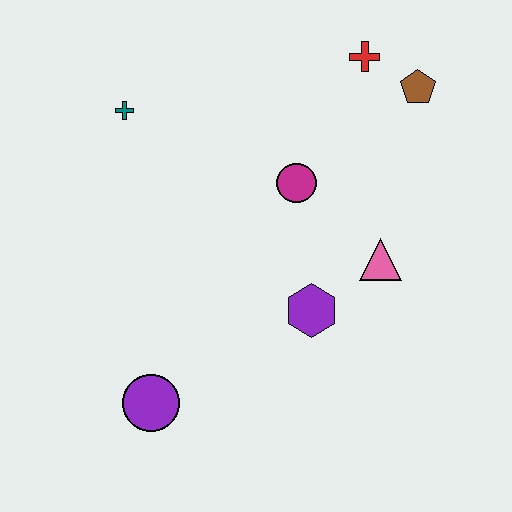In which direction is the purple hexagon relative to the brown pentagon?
The purple hexagon is below the brown pentagon.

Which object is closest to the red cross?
The brown pentagon is closest to the red cross.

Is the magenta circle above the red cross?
No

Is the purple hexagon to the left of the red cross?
Yes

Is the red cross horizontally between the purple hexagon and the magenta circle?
No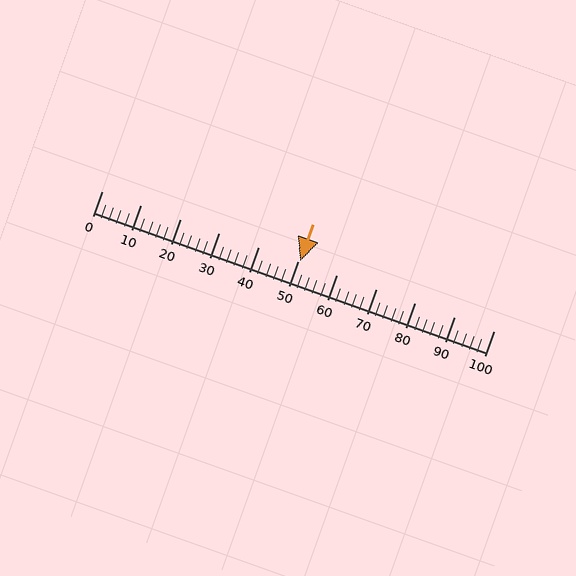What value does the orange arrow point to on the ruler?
The orange arrow points to approximately 50.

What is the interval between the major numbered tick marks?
The major tick marks are spaced 10 units apart.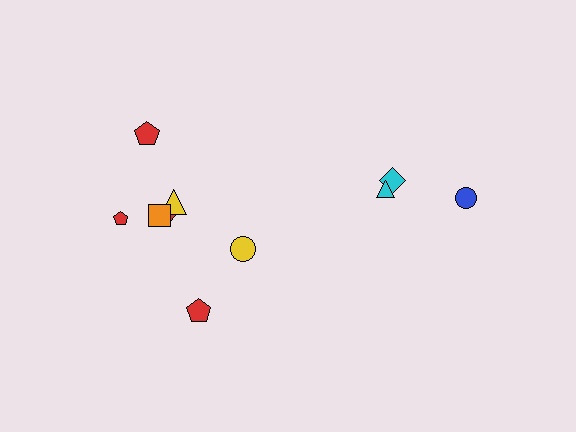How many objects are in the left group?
There are 7 objects.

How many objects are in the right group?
There are 3 objects.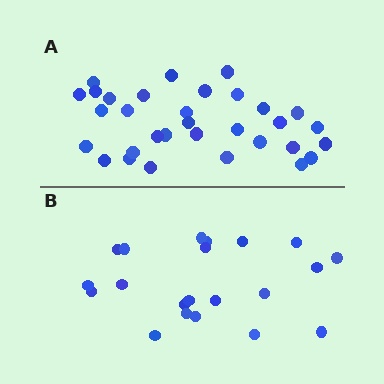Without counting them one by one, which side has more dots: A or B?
Region A (the top region) has more dots.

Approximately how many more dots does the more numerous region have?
Region A has roughly 12 or so more dots than region B.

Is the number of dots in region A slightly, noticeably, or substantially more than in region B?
Region A has substantially more. The ratio is roughly 1.5 to 1.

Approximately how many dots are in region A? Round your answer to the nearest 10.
About 30 dots. (The exact count is 32, which rounds to 30.)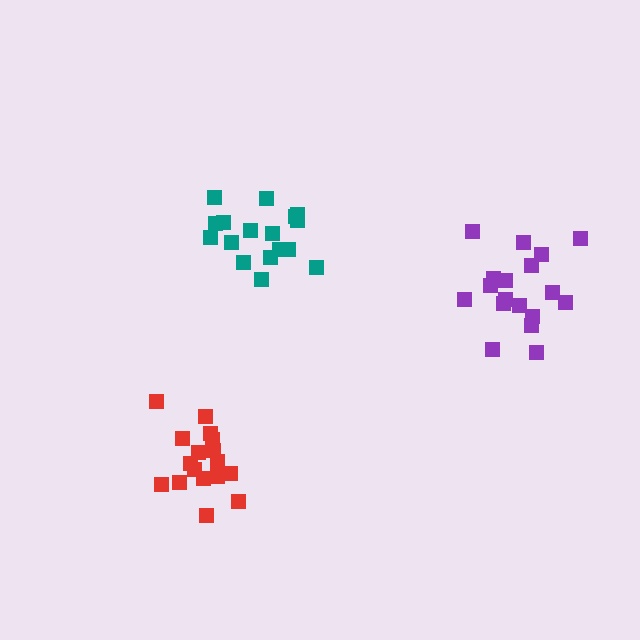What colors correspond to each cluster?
The clusters are colored: teal, purple, red.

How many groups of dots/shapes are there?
There are 3 groups.